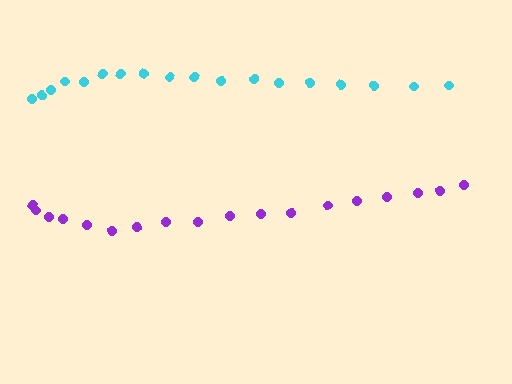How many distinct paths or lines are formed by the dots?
There are 2 distinct paths.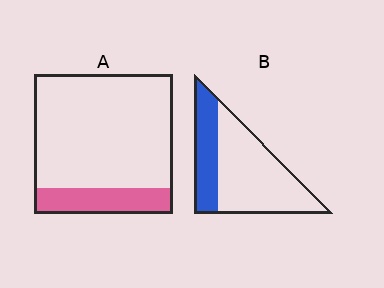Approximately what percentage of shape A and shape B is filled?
A is approximately 20% and B is approximately 30%.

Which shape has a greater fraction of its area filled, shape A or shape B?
Shape B.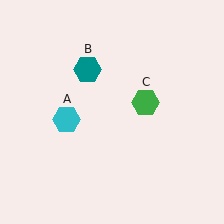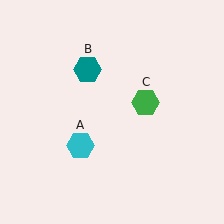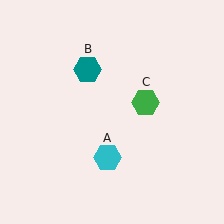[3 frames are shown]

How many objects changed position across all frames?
1 object changed position: cyan hexagon (object A).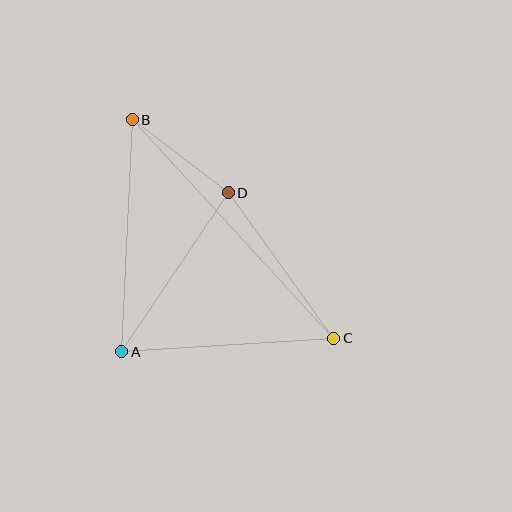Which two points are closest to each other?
Points B and D are closest to each other.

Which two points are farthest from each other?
Points B and C are farthest from each other.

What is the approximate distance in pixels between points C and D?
The distance between C and D is approximately 180 pixels.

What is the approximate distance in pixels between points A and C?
The distance between A and C is approximately 213 pixels.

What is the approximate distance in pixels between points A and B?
The distance between A and B is approximately 232 pixels.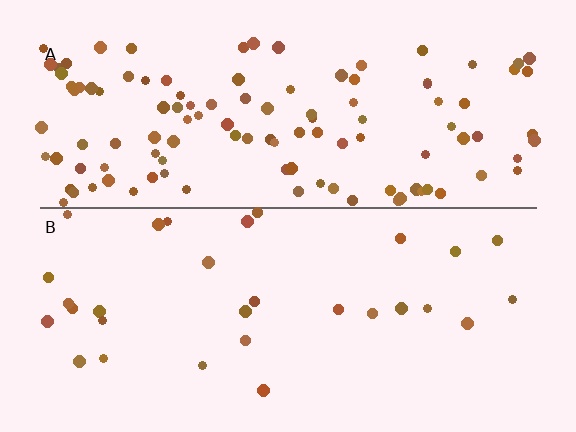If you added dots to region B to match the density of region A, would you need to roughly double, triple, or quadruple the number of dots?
Approximately quadruple.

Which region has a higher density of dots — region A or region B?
A (the top).